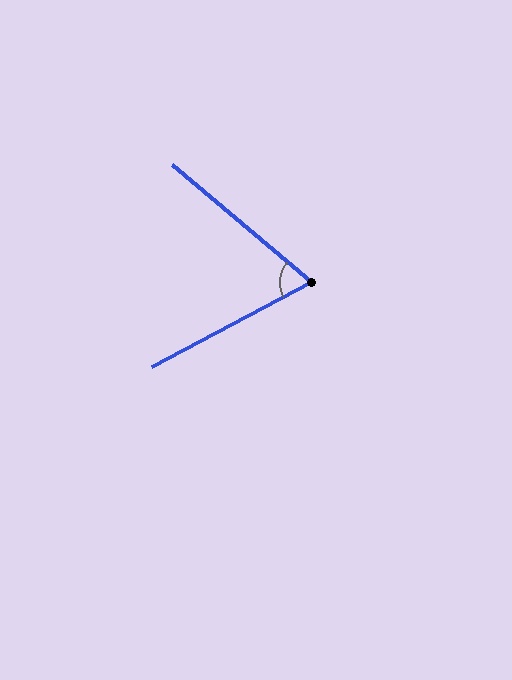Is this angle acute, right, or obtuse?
It is acute.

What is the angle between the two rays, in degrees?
Approximately 68 degrees.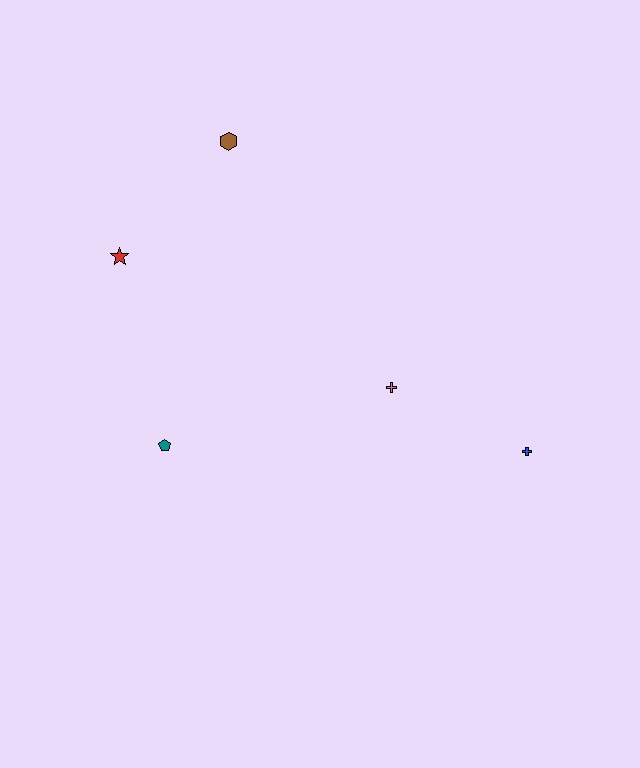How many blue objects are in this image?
There is 1 blue object.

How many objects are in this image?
There are 5 objects.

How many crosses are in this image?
There are 2 crosses.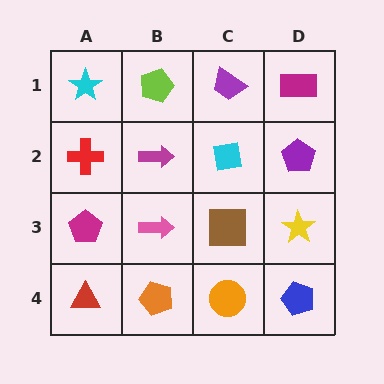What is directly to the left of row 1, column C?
A lime pentagon.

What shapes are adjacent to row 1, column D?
A purple pentagon (row 2, column D), a purple trapezoid (row 1, column C).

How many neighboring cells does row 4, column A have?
2.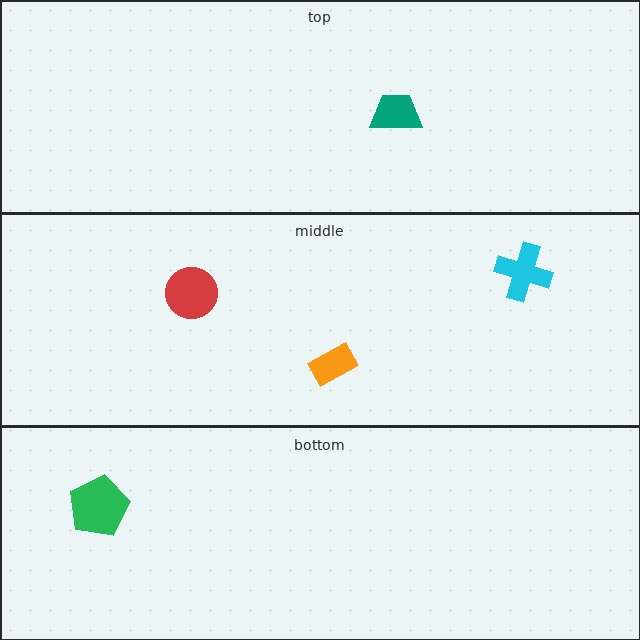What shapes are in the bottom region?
The green pentagon.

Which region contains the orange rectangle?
The middle region.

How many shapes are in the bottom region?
1.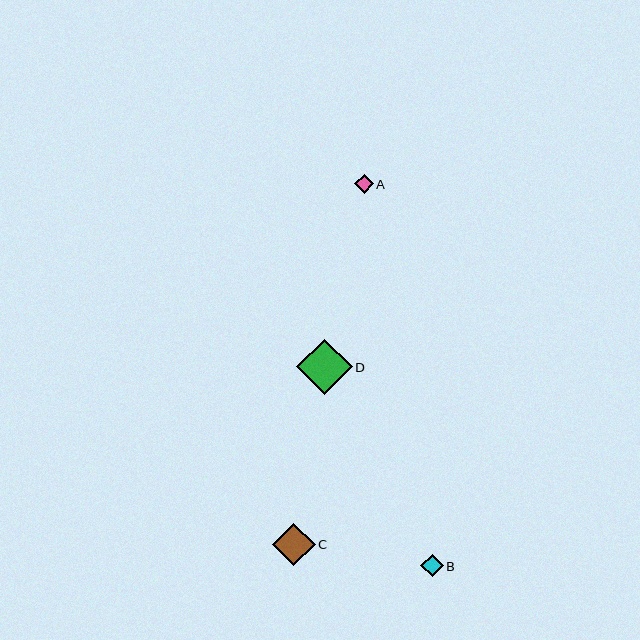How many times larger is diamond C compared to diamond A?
Diamond C is approximately 2.3 times the size of diamond A.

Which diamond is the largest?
Diamond D is the largest with a size of approximately 56 pixels.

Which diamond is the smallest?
Diamond A is the smallest with a size of approximately 19 pixels.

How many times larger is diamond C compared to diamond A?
Diamond C is approximately 2.3 times the size of diamond A.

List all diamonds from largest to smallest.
From largest to smallest: D, C, B, A.